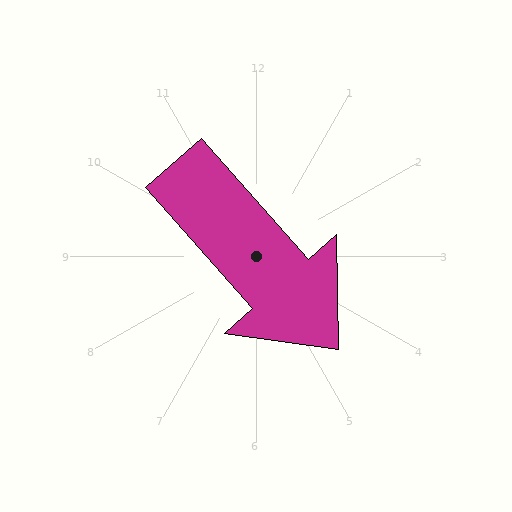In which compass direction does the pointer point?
Southeast.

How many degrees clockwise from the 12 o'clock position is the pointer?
Approximately 139 degrees.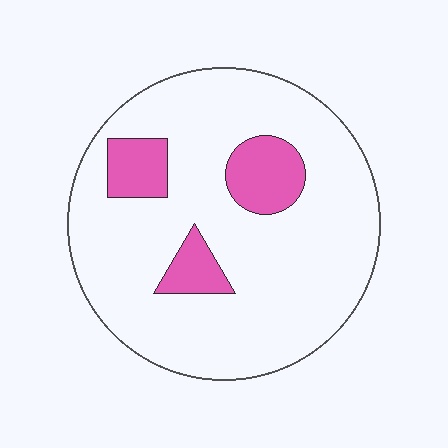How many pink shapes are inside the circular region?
3.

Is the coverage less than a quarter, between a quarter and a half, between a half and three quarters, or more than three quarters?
Less than a quarter.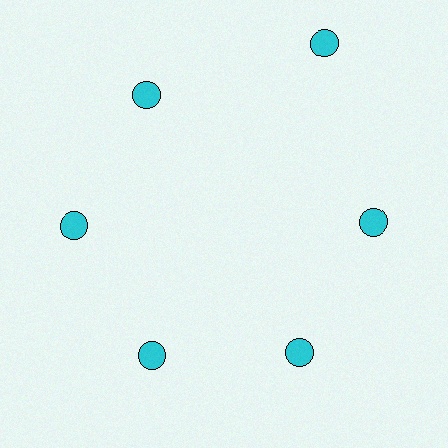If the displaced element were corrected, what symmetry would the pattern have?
It would have 6-fold rotational symmetry — the pattern would map onto itself every 60 degrees.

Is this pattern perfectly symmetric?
No. The 6 cyan circles are arranged in a ring, but one element near the 1 o'clock position is pushed outward from the center, breaking the 6-fold rotational symmetry.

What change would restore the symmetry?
The symmetry would be restored by moving it inward, back onto the ring so that all 6 circles sit at equal angles and equal distance from the center.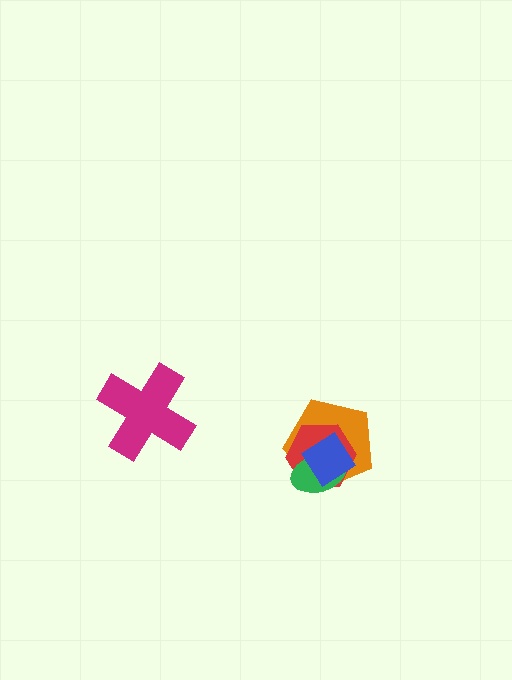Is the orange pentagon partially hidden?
Yes, it is partially covered by another shape.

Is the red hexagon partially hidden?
Yes, it is partially covered by another shape.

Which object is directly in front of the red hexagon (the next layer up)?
The green ellipse is directly in front of the red hexagon.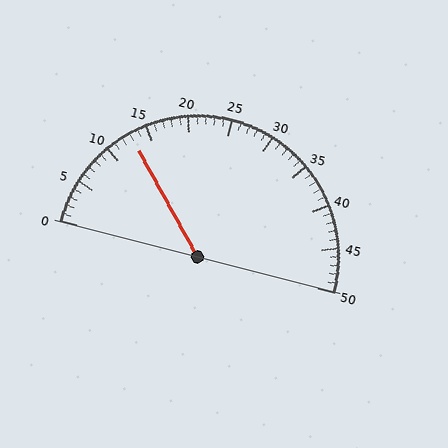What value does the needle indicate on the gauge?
The needle indicates approximately 13.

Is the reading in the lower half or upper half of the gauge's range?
The reading is in the lower half of the range (0 to 50).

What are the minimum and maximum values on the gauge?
The gauge ranges from 0 to 50.